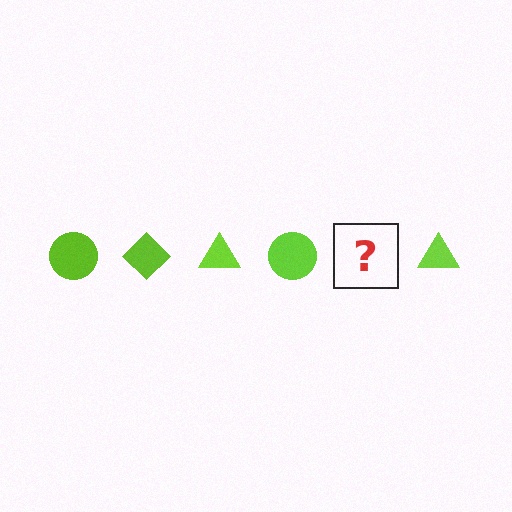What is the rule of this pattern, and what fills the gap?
The rule is that the pattern cycles through circle, diamond, triangle shapes in lime. The gap should be filled with a lime diamond.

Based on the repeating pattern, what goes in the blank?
The blank should be a lime diamond.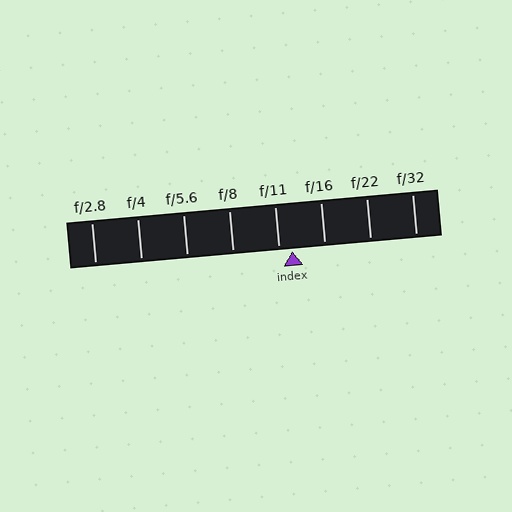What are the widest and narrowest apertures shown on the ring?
The widest aperture shown is f/2.8 and the narrowest is f/32.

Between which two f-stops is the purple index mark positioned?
The index mark is between f/11 and f/16.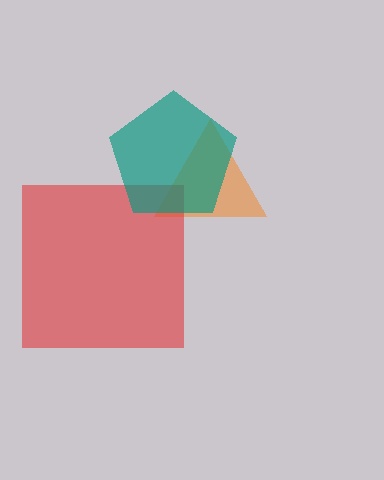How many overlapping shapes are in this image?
There are 3 overlapping shapes in the image.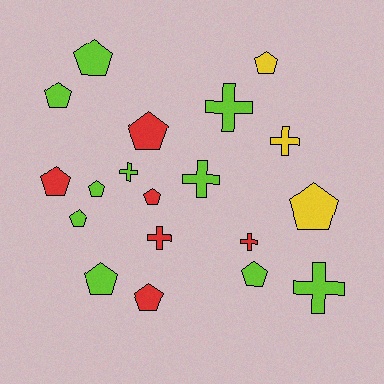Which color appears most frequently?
Lime, with 10 objects.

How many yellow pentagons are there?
There are 2 yellow pentagons.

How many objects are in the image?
There are 19 objects.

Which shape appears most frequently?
Pentagon, with 12 objects.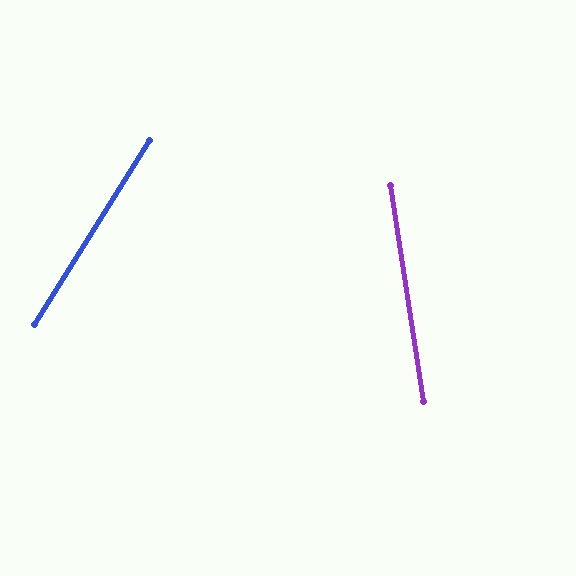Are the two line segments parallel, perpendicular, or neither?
Neither parallel nor perpendicular — they differ by about 40°.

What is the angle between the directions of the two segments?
Approximately 40 degrees.